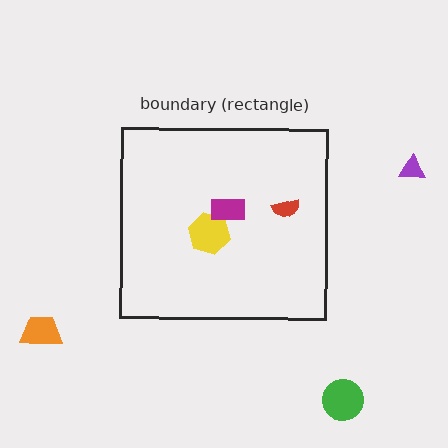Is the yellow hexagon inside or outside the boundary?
Inside.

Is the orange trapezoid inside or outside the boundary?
Outside.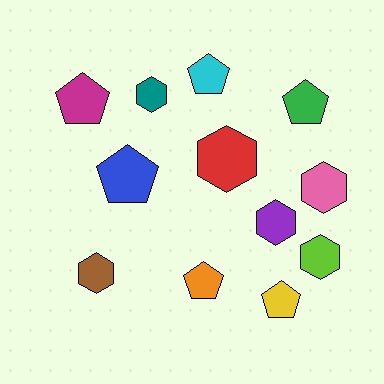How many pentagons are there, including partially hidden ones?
There are 6 pentagons.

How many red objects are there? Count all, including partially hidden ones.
There is 1 red object.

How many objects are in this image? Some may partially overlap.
There are 12 objects.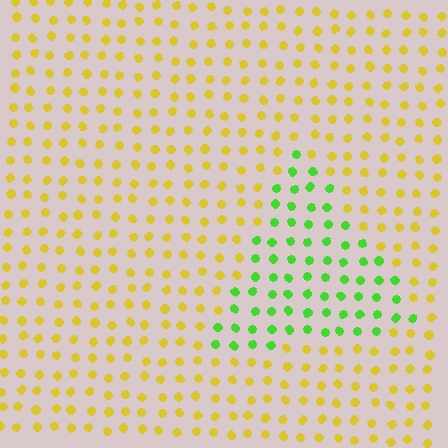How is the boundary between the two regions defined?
The boundary is defined purely by a slight shift in hue (about 60 degrees). Spacing, size, and orientation are identical on both sides.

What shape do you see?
I see a triangle.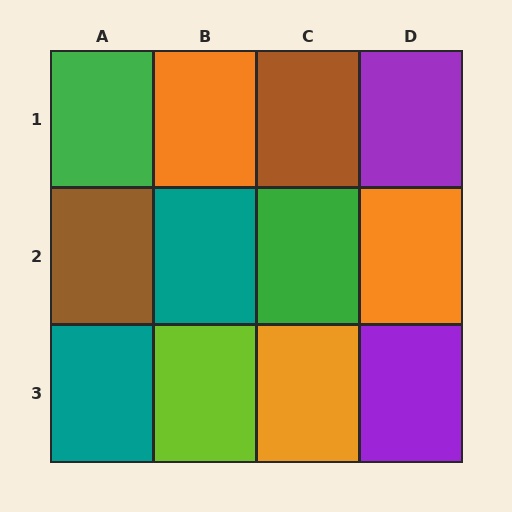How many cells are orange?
3 cells are orange.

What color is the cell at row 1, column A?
Green.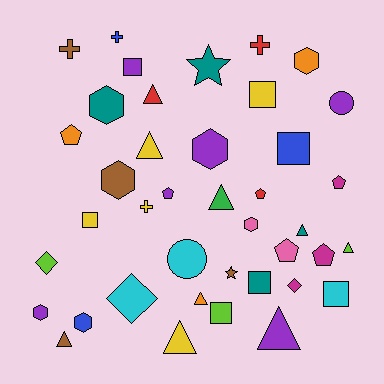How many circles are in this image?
There are 2 circles.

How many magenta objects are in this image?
There are 3 magenta objects.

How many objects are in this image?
There are 40 objects.